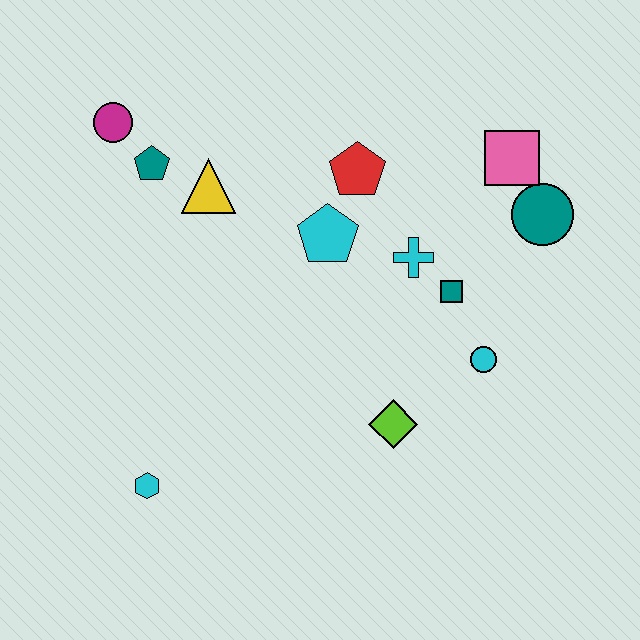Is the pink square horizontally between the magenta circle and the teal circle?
Yes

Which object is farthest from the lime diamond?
The magenta circle is farthest from the lime diamond.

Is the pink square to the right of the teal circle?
No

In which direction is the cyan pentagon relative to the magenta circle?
The cyan pentagon is to the right of the magenta circle.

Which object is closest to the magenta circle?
The teal pentagon is closest to the magenta circle.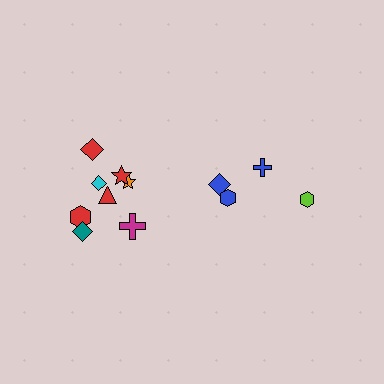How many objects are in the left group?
There are 8 objects.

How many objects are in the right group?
There are 4 objects.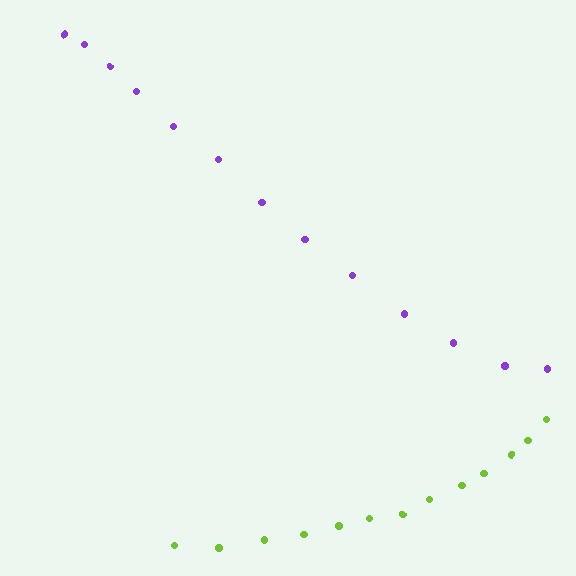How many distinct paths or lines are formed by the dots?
There are 2 distinct paths.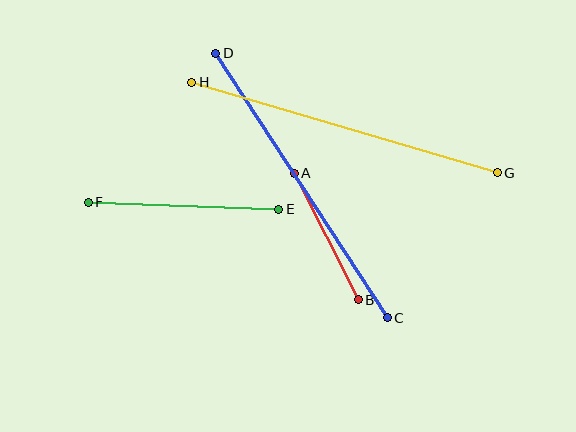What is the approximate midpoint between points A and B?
The midpoint is at approximately (326, 237) pixels.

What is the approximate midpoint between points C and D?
The midpoint is at approximately (301, 185) pixels.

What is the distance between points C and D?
The distance is approximately 315 pixels.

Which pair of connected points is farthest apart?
Points G and H are farthest apart.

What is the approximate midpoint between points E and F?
The midpoint is at approximately (183, 206) pixels.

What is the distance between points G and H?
The distance is approximately 319 pixels.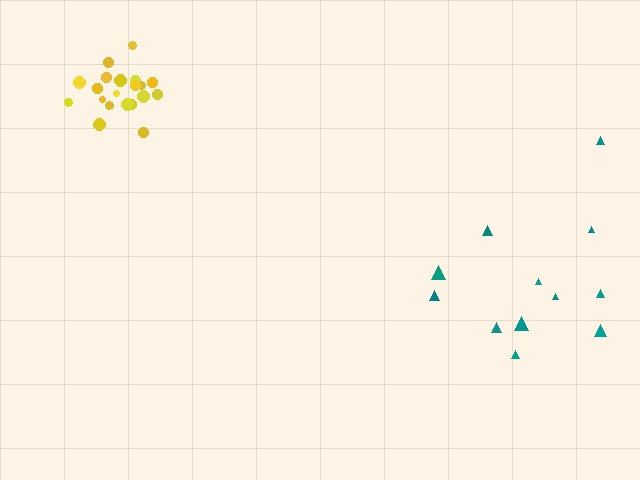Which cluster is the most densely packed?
Yellow.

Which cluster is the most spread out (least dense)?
Teal.